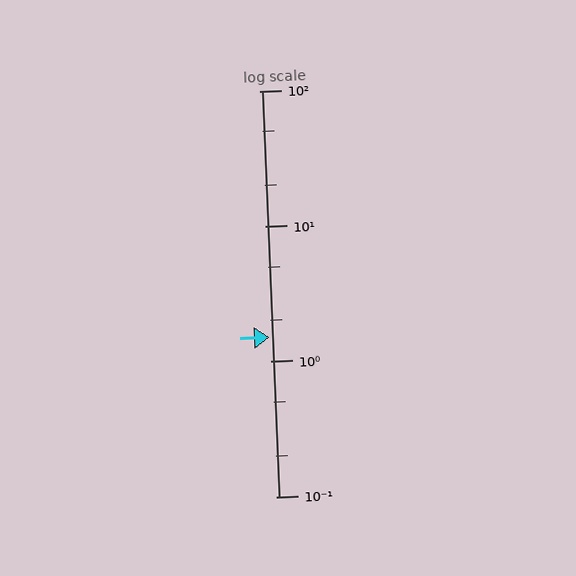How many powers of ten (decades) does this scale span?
The scale spans 3 decades, from 0.1 to 100.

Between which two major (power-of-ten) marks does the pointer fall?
The pointer is between 1 and 10.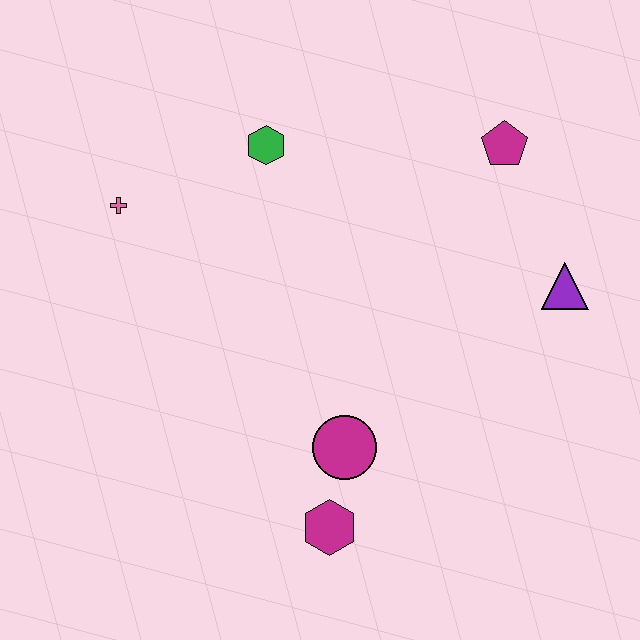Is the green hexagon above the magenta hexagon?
Yes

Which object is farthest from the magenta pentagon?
The magenta hexagon is farthest from the magenta pentagon.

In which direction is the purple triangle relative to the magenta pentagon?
The purple triangle is below the magenta pentagon.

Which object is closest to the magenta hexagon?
The magenta circle is closest to the magenta hexagon.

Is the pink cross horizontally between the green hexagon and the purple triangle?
No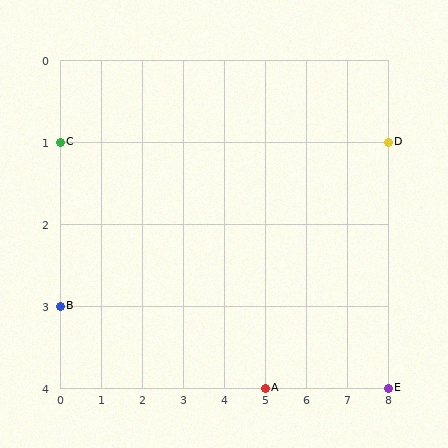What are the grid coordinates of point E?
Point E is at grid coordinates (8, 4).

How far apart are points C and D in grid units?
Points C and D are 8 columns apart.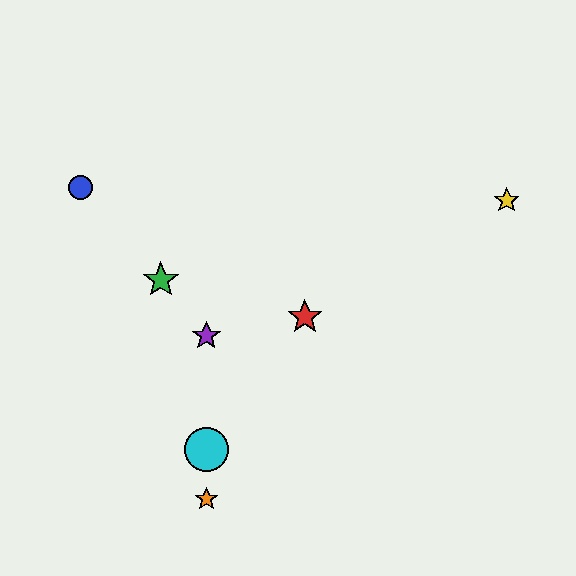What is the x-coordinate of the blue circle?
The blue circle is at x≈80.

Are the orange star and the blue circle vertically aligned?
No, the orange star is at x≈206 and the blue circle is at x≈80.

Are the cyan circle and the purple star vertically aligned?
Yes, both are at x≈206.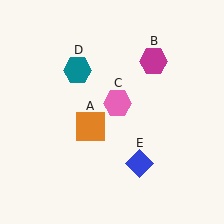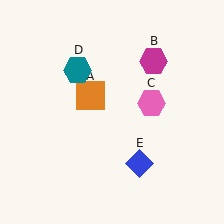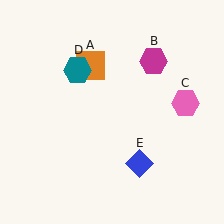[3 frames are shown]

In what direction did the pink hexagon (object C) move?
The pink hexagon (object C) moved right.